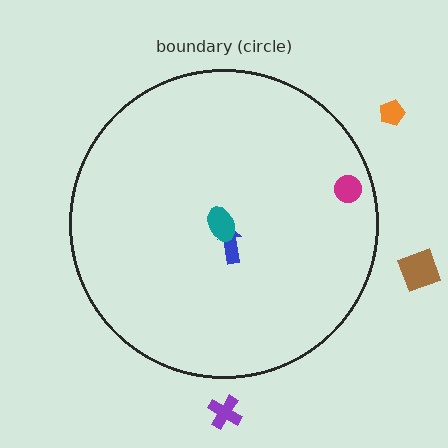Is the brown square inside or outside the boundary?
Outside.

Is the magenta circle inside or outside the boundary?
Inside.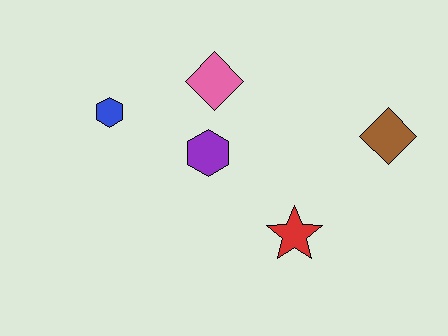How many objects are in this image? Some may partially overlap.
There are 5 objects.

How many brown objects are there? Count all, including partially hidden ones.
There is 1 brown object.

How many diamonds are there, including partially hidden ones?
There are 2 diamonds.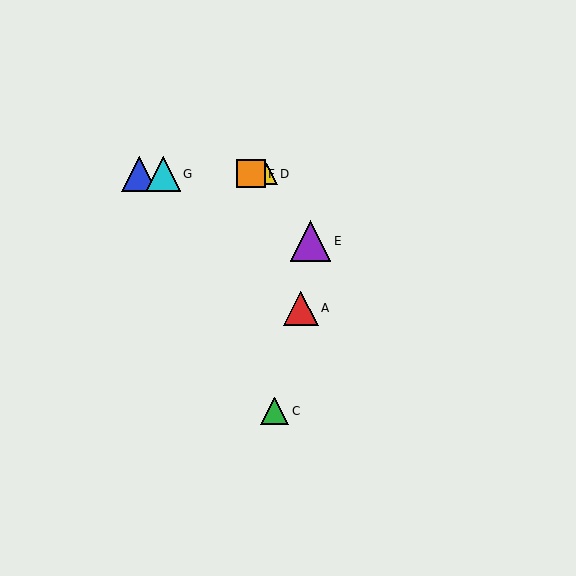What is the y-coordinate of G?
Object G is at y≈174.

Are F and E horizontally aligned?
No, F is at y≈174 and E is at y≈241.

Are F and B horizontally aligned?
Yes, both are at y≈174.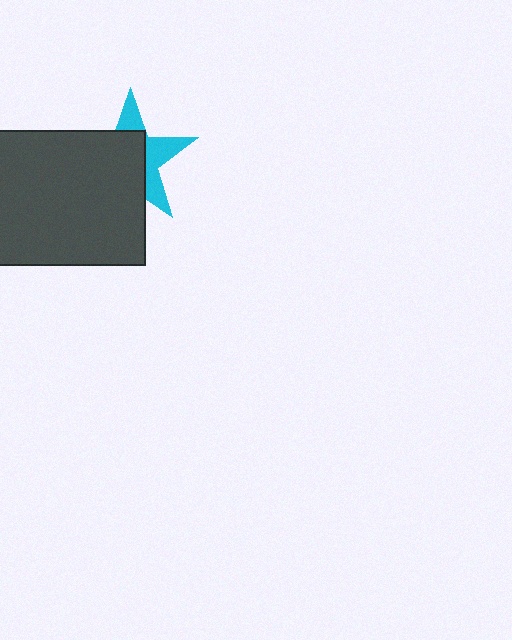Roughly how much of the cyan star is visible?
A small part of it is visible (roughly 39%).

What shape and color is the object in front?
The object in front is a dark gray rectangle.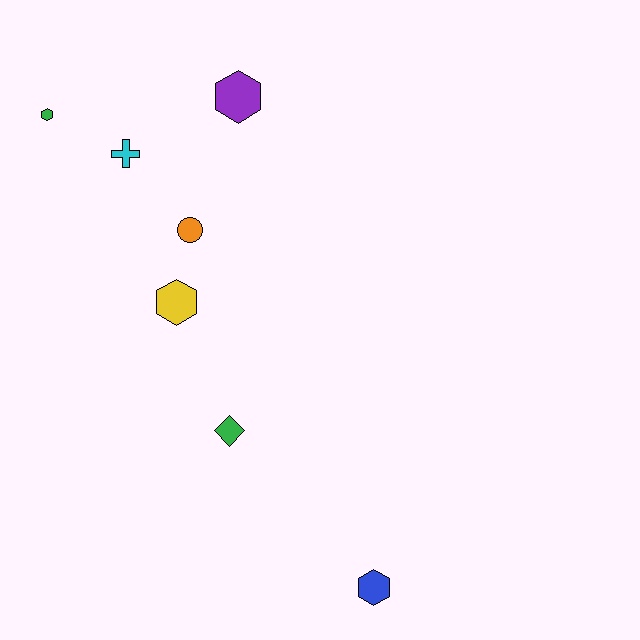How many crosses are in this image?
There is 1 cross.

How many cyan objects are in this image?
There is 1 cyan object.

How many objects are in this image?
There are 7 objects.